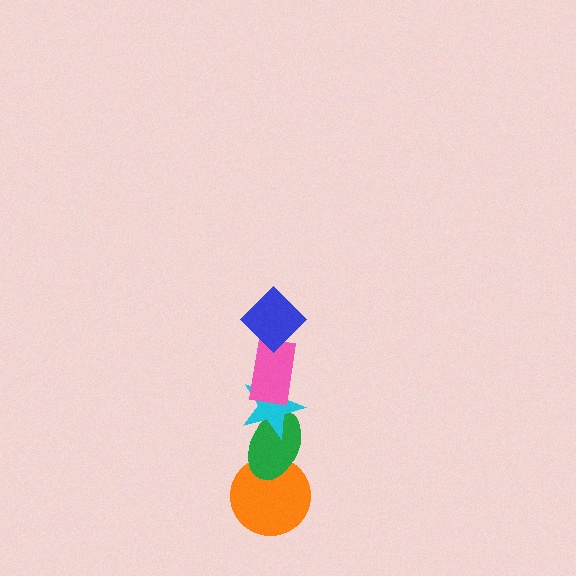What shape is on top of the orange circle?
The green ellipse is on top of the orange circle.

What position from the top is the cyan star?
The cyan star is 3rd from the top.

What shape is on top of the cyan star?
The pink rectangle is on top of the cyan star.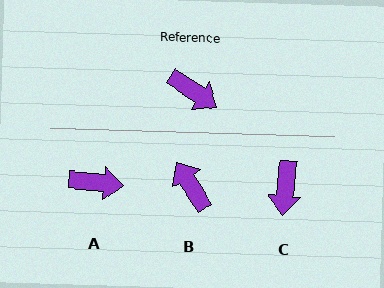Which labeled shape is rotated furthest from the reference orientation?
B, about 156 degrees away.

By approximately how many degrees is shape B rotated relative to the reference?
Approximately 156 degrees counter-clockwise.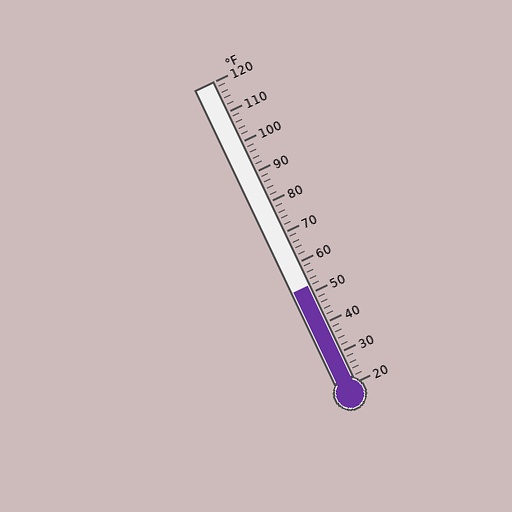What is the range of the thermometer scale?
The thermometer scale ranges from 20°F to 120°F.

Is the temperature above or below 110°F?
The temperature is below 110°F.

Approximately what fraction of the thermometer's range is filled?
The thermometer is filled to approximately 30% of its range.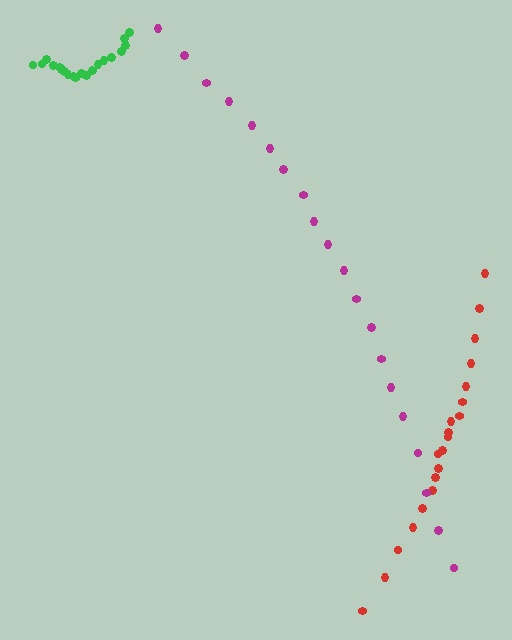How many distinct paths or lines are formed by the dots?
There are 3 distinct paths.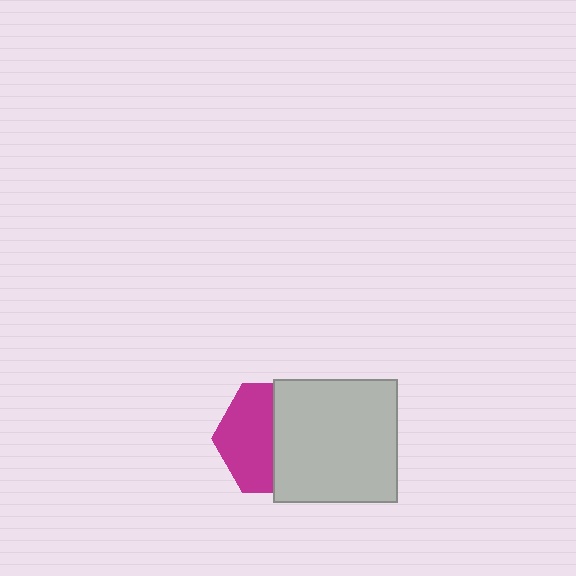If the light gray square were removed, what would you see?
You would see the complete magenta hexagon.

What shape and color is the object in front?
The object in front is a light gray square.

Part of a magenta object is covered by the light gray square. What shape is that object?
It is a hexagon.